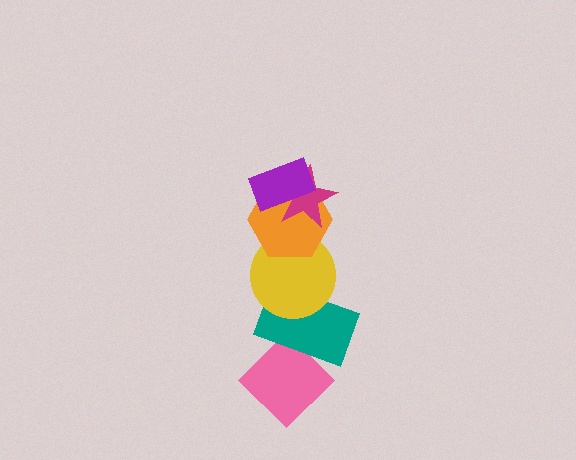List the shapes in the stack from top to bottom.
From top to bottom: the purple rectangle, the magenta star, the orange hexagon, the yellow circle, the teal rectangle, the pink diamond.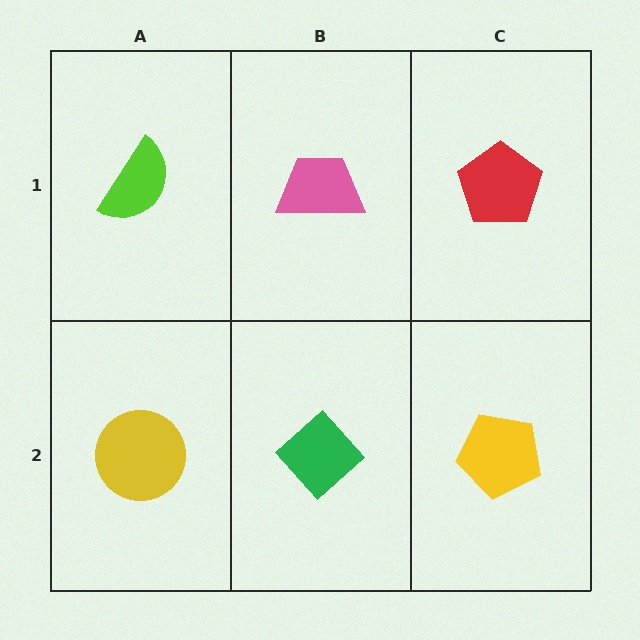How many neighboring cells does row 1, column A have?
2.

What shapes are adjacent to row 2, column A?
A lime semicircle (row 1, column A), a green diamond (row 2, column B).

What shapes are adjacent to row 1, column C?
A yellow pentagon (row 2, column C), a pink trapezoid (row 1, column B).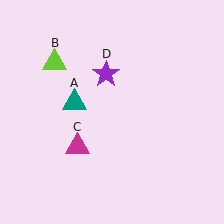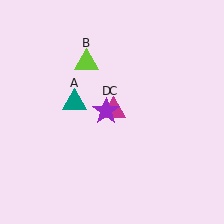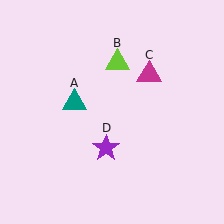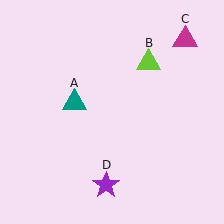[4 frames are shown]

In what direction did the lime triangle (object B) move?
The lime triangle (object B) moved right.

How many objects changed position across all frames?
3 objects changed position: lime triangle (object B), magenta triangle (object C), purple star (object D).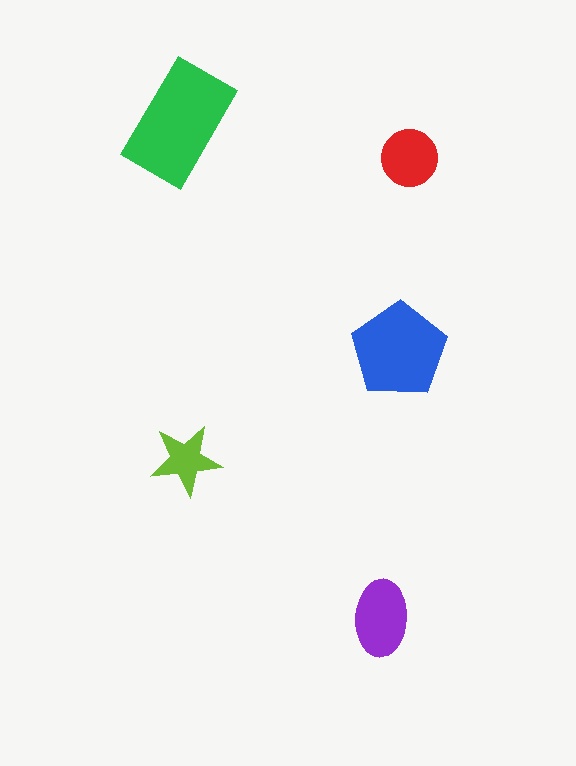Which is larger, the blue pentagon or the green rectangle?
The green rectangle.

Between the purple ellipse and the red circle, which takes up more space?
The purple ellipse.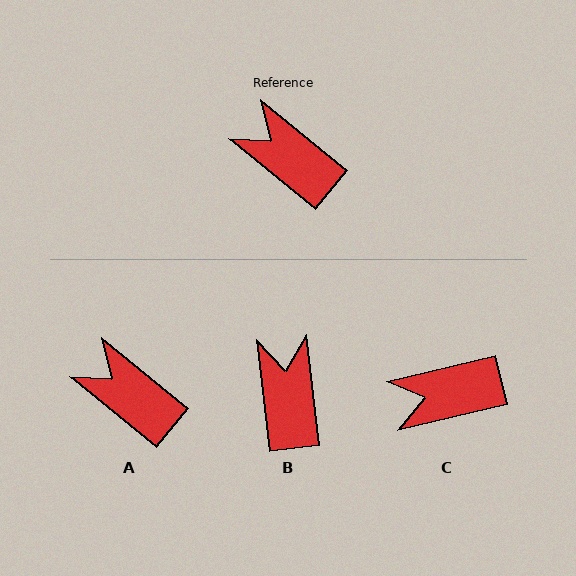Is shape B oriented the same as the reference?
No, it is off by about 44 degrees.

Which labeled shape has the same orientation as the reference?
A.